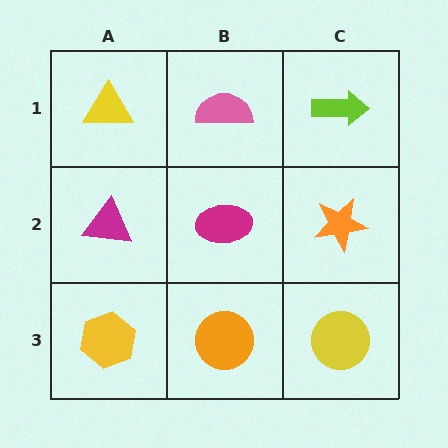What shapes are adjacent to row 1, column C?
An orange star (row 2, column C), a pink semicircle (row 1, column B).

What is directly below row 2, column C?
A yellow circle.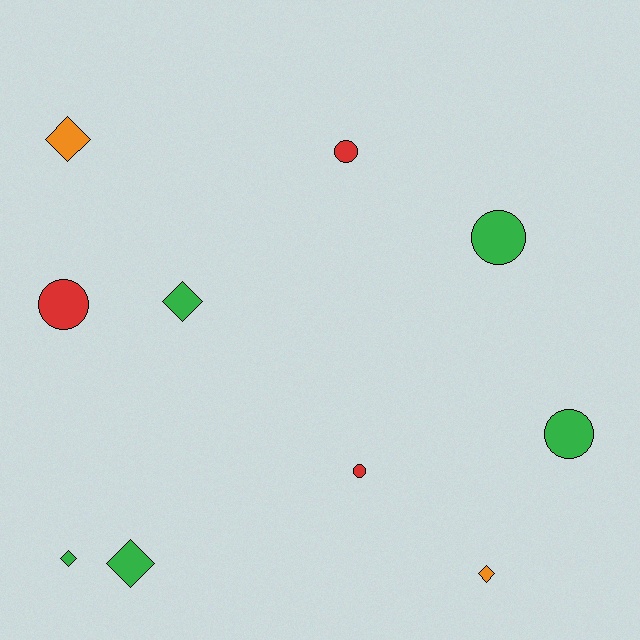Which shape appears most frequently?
Diamond, with 5 objects.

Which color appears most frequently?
Green, with 5 objects.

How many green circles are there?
There are 2 green circles.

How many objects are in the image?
There are 10 objects.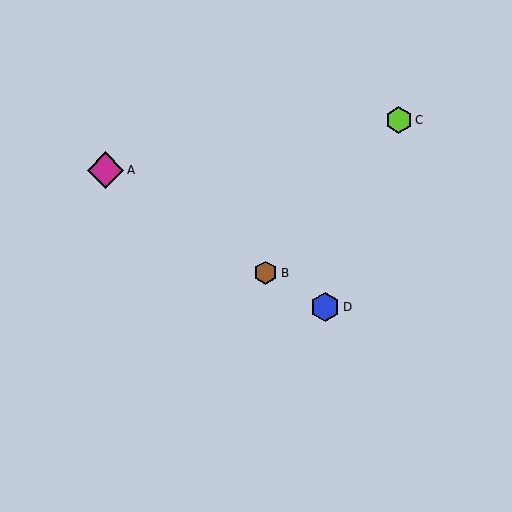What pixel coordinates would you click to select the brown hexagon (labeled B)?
Click at (266, 273) to select the brown hexagon B.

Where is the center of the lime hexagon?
The center of the lime hexagon is at (399, 120).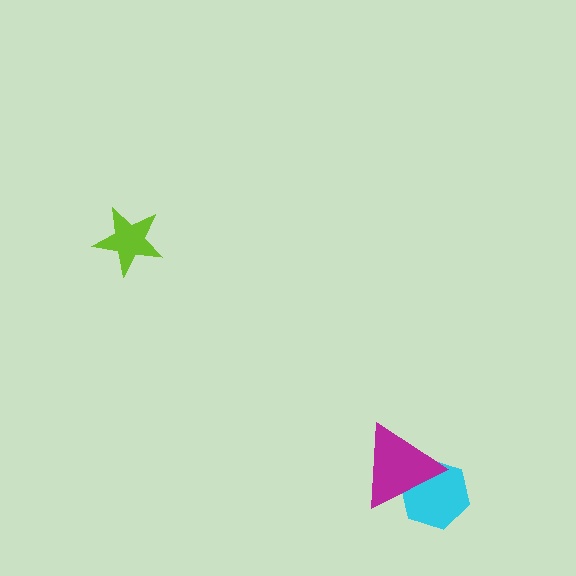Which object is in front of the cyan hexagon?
The magenta triangle is in front of the cyan hexagon.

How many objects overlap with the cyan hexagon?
1 object overlaps with the cyan hexagon.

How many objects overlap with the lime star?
0 objects overlap with the lime star.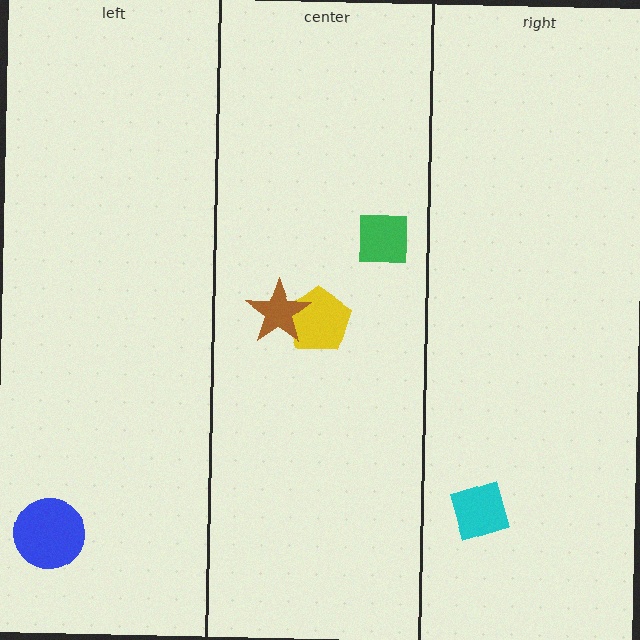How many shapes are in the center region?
3.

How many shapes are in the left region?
1.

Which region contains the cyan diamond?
The right region.